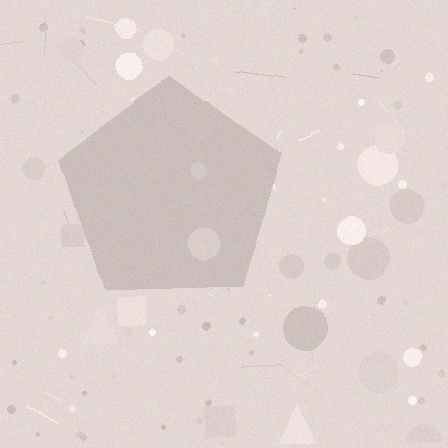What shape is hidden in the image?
A pentagon is hidden in the image.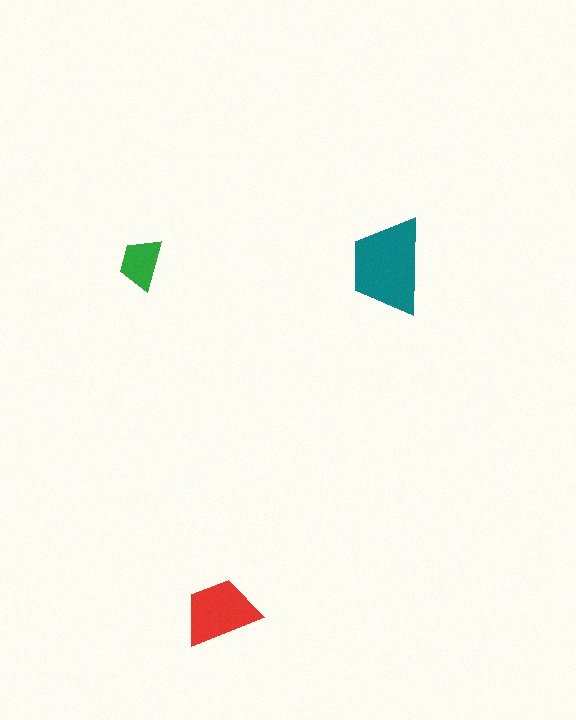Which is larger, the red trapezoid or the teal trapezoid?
The teal one.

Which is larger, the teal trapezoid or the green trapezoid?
The teal one.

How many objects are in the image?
There are 3 objects in the image.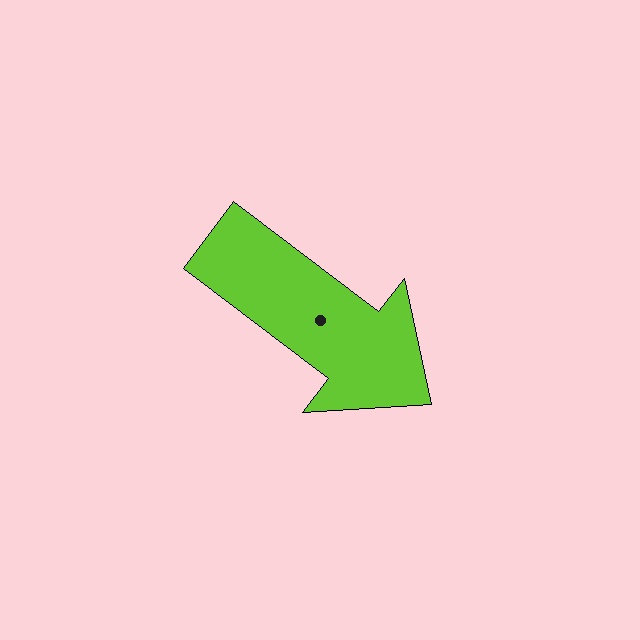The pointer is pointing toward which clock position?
Roughly 4 o'clock.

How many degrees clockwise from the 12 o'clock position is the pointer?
Approximately 127 degrees.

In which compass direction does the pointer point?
Southeast.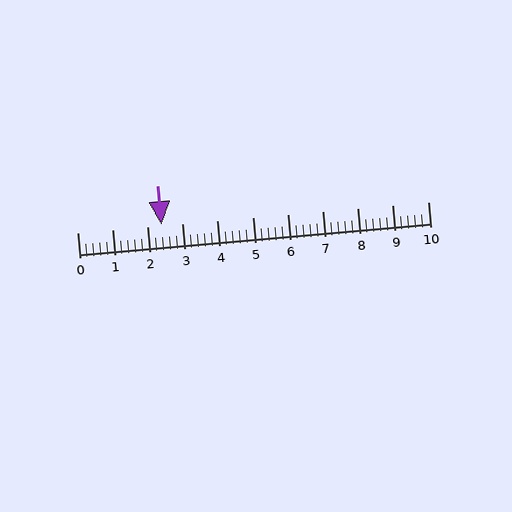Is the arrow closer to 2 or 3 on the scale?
The arrow is closer to 2.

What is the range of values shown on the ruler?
The ruler shows values from 0 to 10.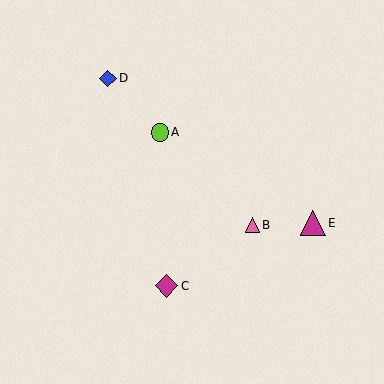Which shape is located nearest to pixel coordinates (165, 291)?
The magenta diamond (labeled C) at (167, 286) is nearest to that location.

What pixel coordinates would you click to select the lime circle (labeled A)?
Click at (160, 132) to select the lime circle A.